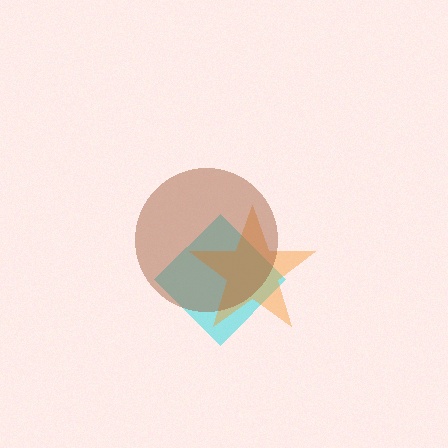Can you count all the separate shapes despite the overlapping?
Yes, there are 3 separate shapes.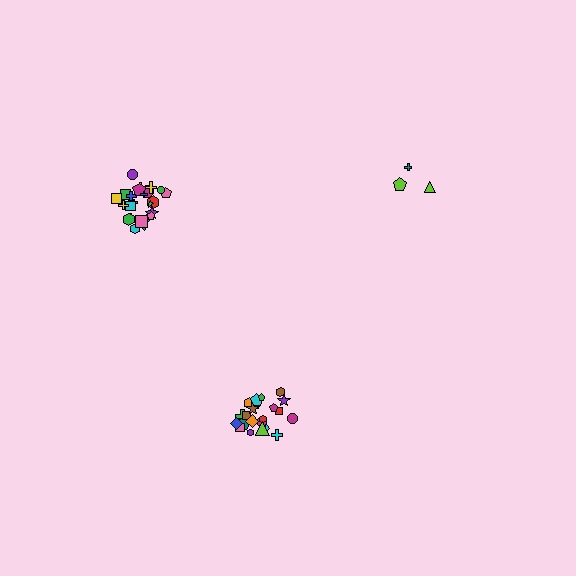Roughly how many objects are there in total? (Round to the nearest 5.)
Roughly 50 objects in total.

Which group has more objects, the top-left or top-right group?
The top-left group.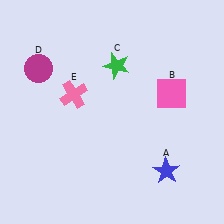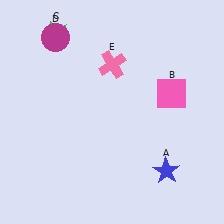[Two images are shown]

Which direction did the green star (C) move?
The green star (C) moved left.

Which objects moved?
The objects that moved are: the green star (C), the magenta circle (D), the pink cross (E).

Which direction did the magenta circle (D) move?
The magenta circle (D) moved up.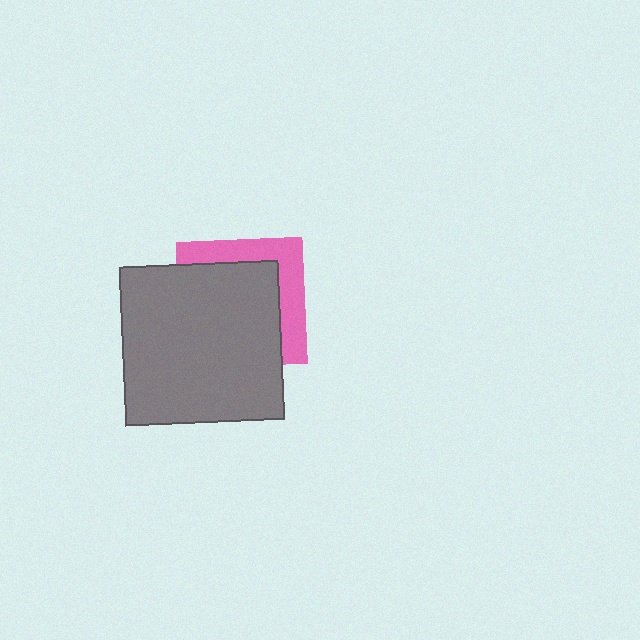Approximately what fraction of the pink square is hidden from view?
Roughly 67% of the pink square is hidden behind the gray square.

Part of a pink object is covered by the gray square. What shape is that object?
It is a square.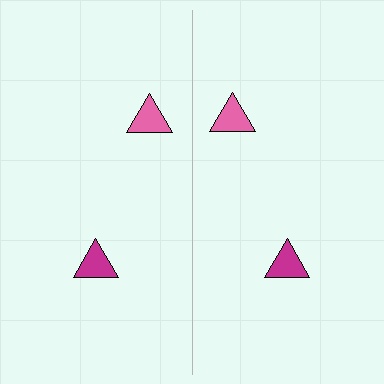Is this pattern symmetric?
Yes, this pattern has bilateral (reflection) symmetry.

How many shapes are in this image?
There are 4 shapes in this image.